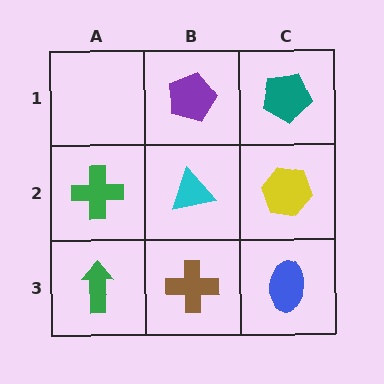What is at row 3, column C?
A blue ellipse.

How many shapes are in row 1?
2 shapes.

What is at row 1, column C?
A teal pentagon.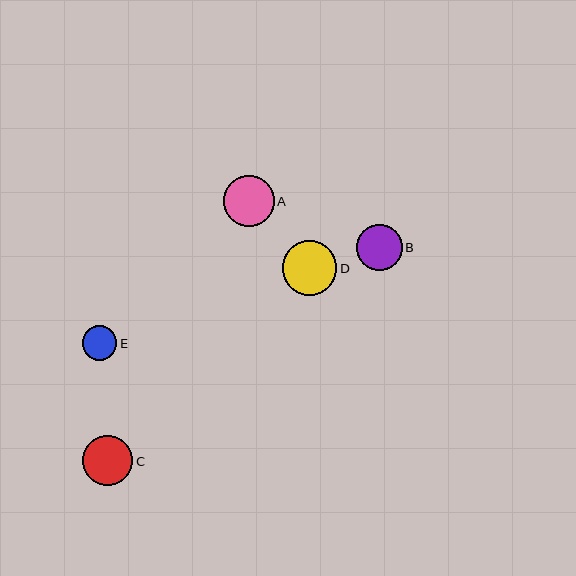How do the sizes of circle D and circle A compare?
Circle D and circle A are approximately the same size.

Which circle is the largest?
Circle D is the largest with a size of approximately 54 pixels.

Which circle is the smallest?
Circle E is the smallest with a size of approximately 34 pixels.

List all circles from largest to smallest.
From largest to smallest: D, A, C, B, E.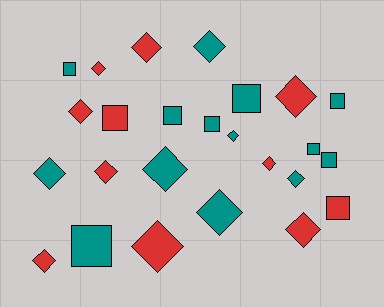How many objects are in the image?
There are 25 objects.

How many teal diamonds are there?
There are 6 teal diamonds.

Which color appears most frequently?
Teal, with 14 objects.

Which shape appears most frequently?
Diamond, with 15 objects.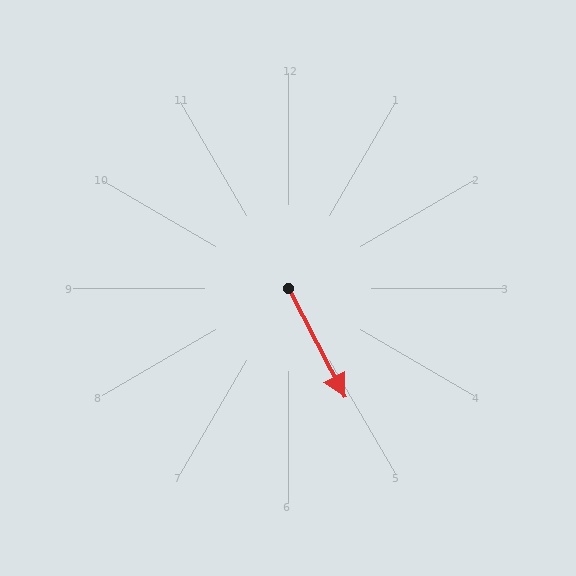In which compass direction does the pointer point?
Southeast.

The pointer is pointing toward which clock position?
Roughly 5 o'clock.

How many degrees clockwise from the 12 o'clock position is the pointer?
Approximately 153 degrees.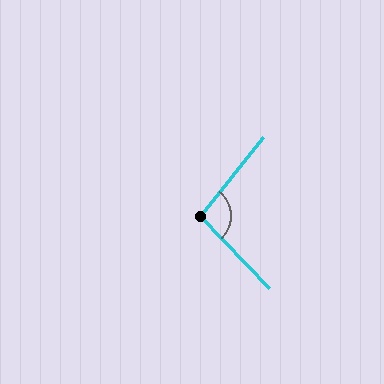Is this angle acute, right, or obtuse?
It is obtuse.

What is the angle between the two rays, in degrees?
Approximately 98 degrees.